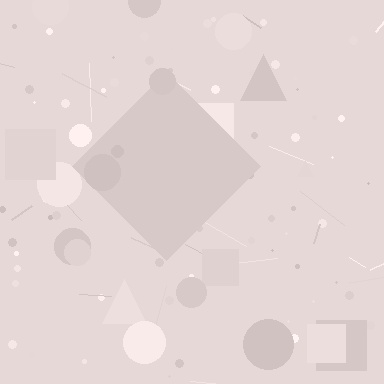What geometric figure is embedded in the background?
A diamond is embedded in the background.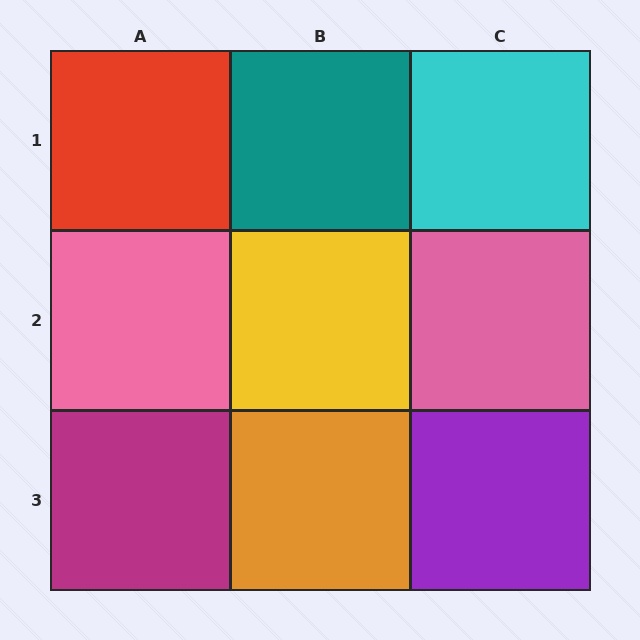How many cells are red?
1 cell is red.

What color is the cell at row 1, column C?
Cyan.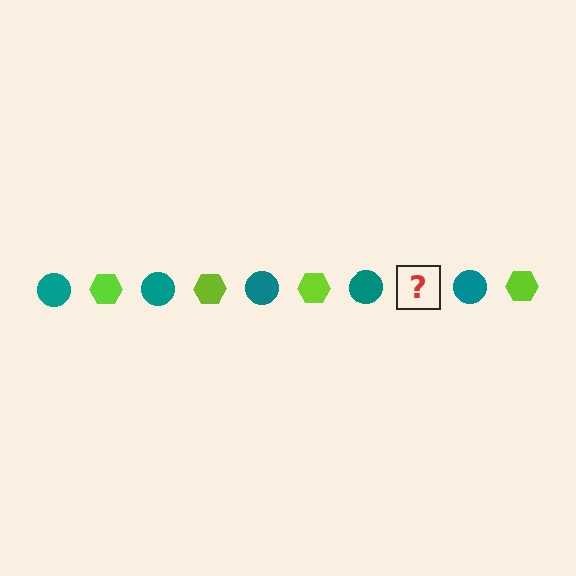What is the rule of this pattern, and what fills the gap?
The rule is that the pattern alternates between teal circle and lime hexagon. The gap should be filled with a lime hexagon.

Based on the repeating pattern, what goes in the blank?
The blank should be a lime hexagon.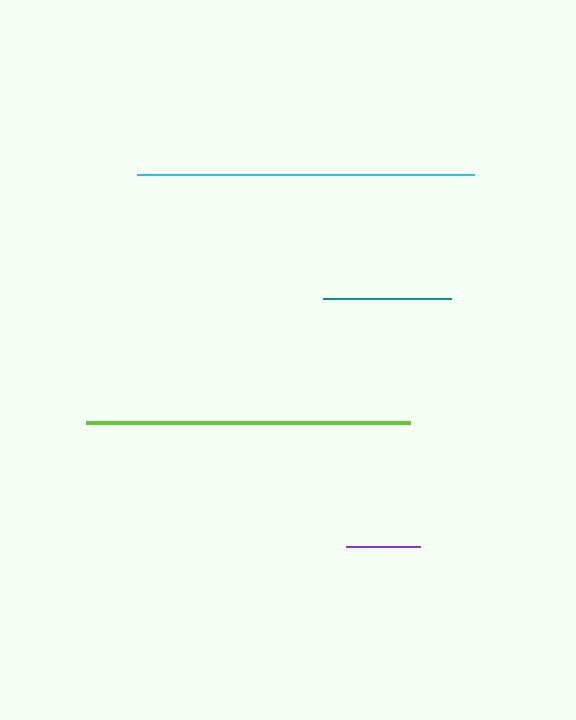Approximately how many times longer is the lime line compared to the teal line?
The lime line is approximately 2.5 times the length of the teal line.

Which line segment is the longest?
The cyan line is the longest at approximately 338 pixels.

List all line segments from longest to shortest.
From longest to shortest: cyan, lime, teal, purple.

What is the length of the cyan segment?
The cyan segment is approximately 338 pixels long.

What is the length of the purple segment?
The purple segment is approximately 74 pixels long.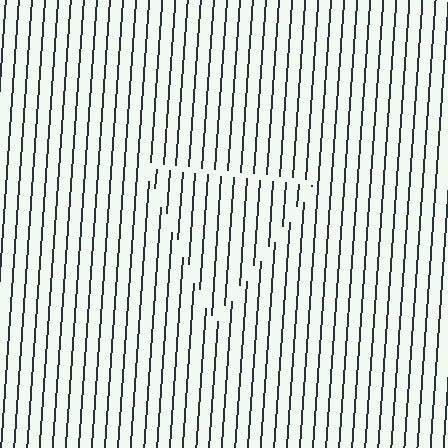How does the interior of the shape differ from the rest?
The interior of the shape contains the same grating, shifted by half a period — the contour is defined by the phase discontinuity where line-ends from the inner and outer gratings abut.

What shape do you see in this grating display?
An illusory triangle. The interior of the shape contains the same grating, shifted by half a period — the contour is defined by the phase discontinuity where line-ends from the inner and outer gratings abut.